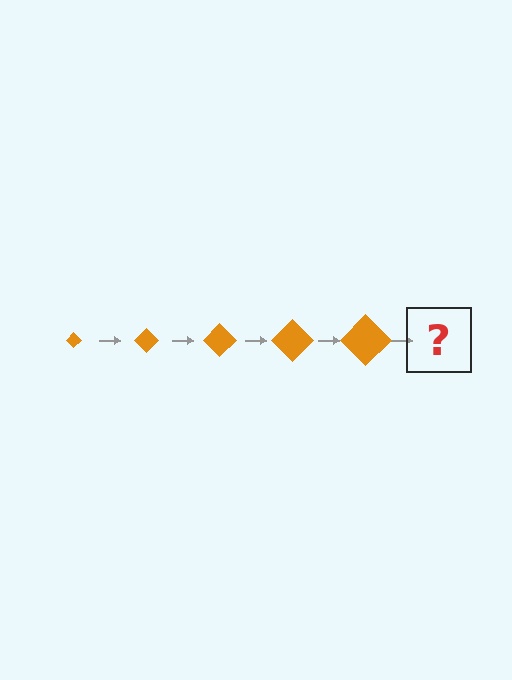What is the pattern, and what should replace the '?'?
The pattern is that the diamond gets progressively larger each step. The '?' should be an orange diamond, larger than the previous one.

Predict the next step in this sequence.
The next step is an orange diamond, larger than the previous one.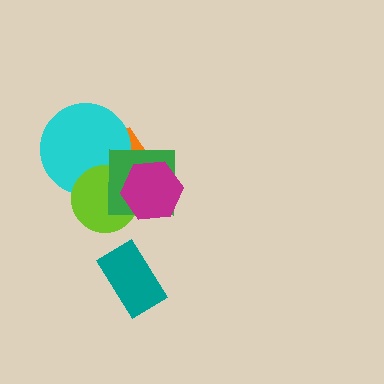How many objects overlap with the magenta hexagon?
3 objects overlap with the magenta hexagon.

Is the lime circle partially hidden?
Yes, it is partially covered by another shape.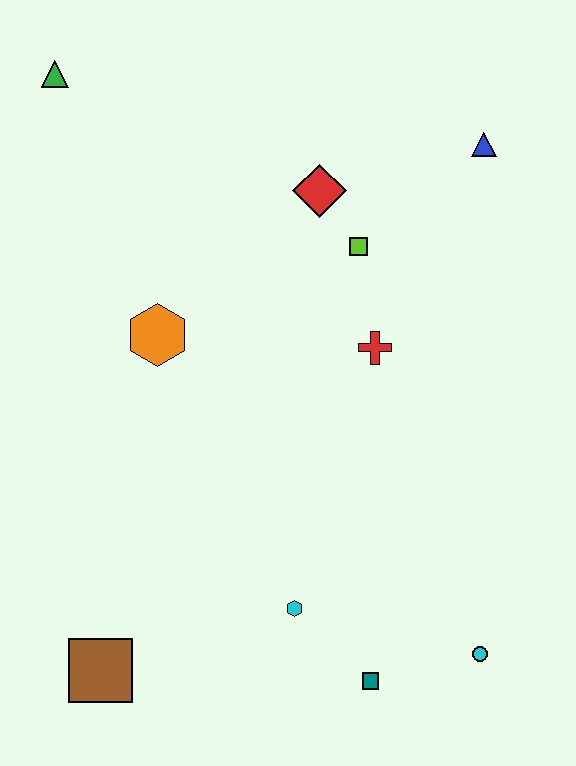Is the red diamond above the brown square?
Yes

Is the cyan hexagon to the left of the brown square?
No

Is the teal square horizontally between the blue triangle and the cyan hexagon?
Yes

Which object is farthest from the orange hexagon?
The cyan circle is farthest from the orange hexagon.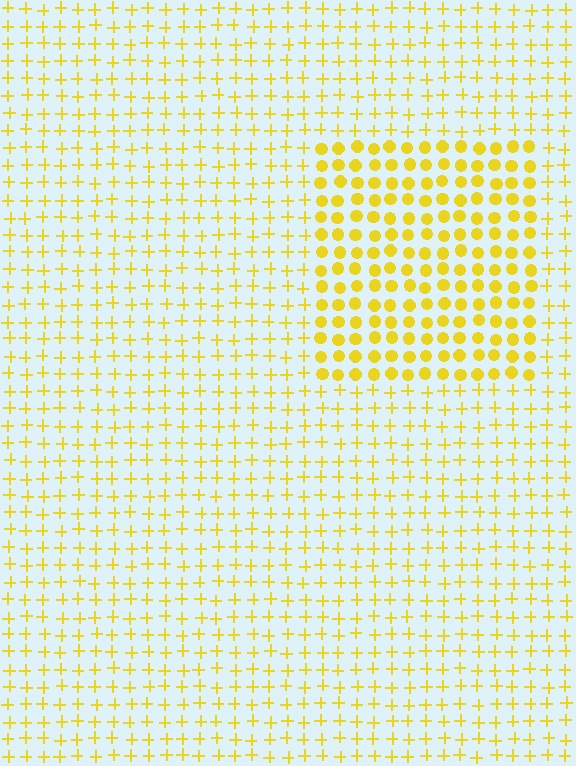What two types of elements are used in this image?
The image uses circles inside the rectangle region and plus signs outside it.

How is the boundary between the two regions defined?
The boundary is defined by a change in element shape: circles inside vs. plus signs outside. All elements share the same color and spacing.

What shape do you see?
I see a rectangle.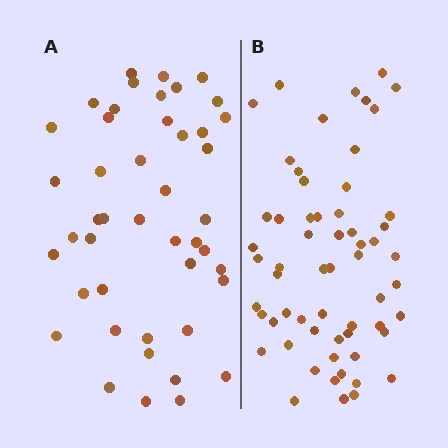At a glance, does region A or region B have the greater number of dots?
Region B (the right region) has more dots.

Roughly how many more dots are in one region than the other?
Region B has approximately 15 more dots than region A.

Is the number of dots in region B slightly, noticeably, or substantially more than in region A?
Region B has noticeably more, but not dramatically so. The ratio is roughly 1.3 to 1.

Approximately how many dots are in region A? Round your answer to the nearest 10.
About 40 dots. (The exact count is 45, which rounds to 40.)